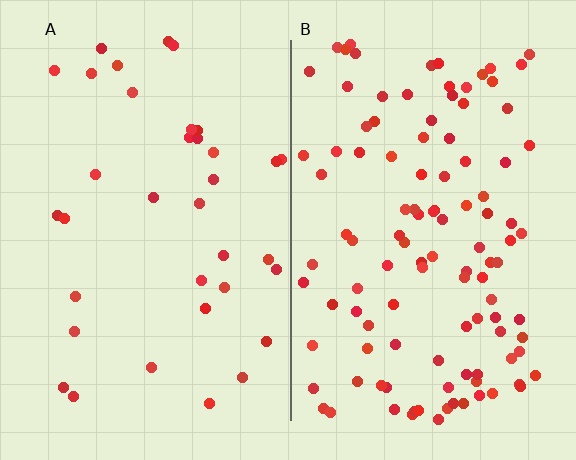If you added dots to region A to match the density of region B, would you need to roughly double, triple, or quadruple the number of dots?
Approximately triple.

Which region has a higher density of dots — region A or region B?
B (the right).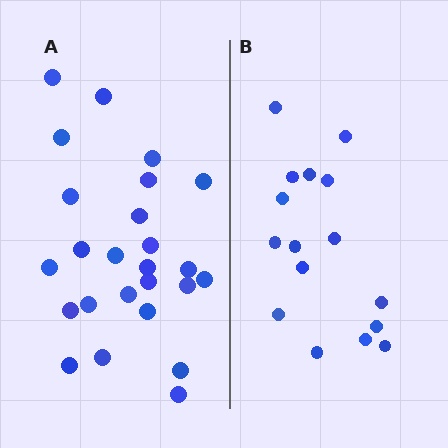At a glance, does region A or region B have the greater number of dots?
Region A (the left region) has more dots.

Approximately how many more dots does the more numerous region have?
Region A has roughly 8 or so more dots than region B.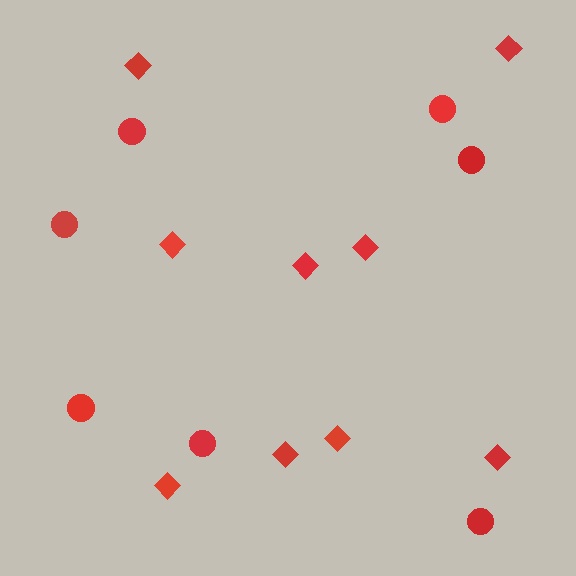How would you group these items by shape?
There are 2 groups: one group of diamonds (9) and one group of circles (7).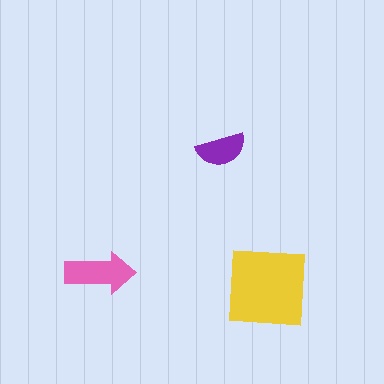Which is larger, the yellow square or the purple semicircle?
The yellow square.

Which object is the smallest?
The purple semicircle.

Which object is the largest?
The yellow square.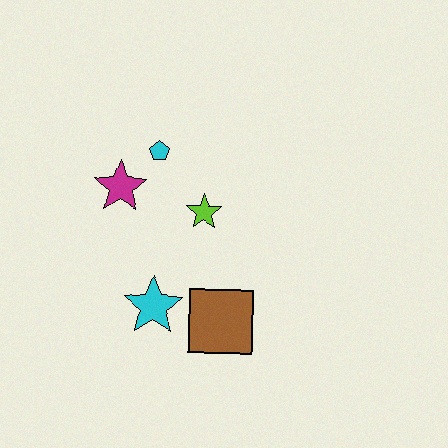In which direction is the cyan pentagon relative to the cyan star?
The cyan pentagon is above the cyan star.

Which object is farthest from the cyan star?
The cyan pentagon is farthest from the cyan star.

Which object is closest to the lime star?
The cyan pentagon is closest to the lime star.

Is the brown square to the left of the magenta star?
No